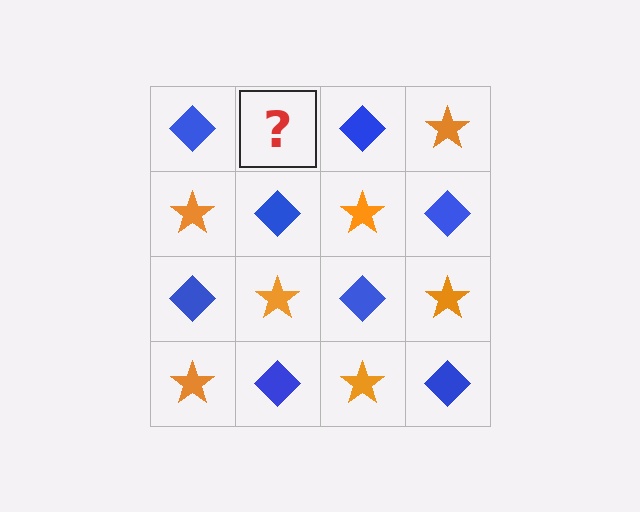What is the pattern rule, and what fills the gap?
The rule is that it alternates blue diamond and orange star in a checkerboard pattern. The gap should be filled with an orange star.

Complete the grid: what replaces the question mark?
The question mark should be replaced with an orange star.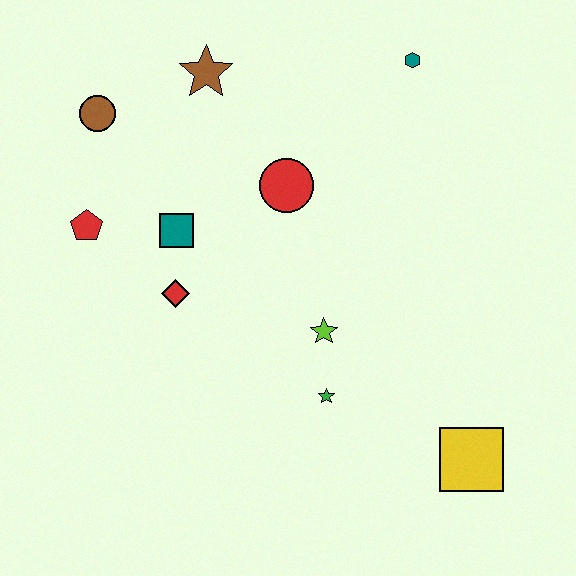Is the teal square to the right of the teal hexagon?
No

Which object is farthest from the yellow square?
The brown circle is farthest from the yellow square.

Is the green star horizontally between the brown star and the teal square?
No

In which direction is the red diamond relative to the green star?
The red diamond is to the left of the green star.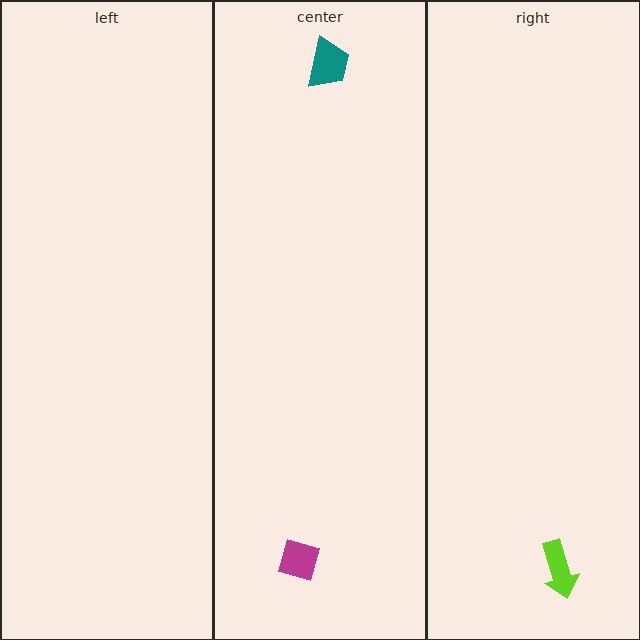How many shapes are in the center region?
2.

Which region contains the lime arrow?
The right region.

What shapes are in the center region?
The magenta diamond, the teal trapezoid.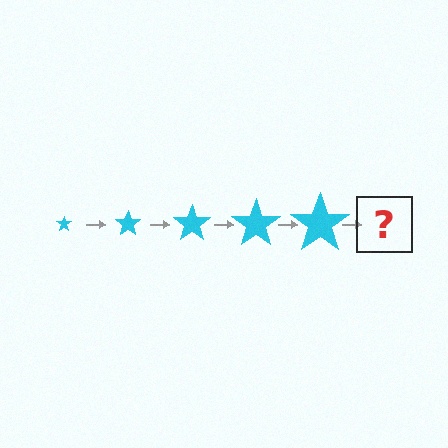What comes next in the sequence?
The next element should be a cyan star, larger than the previous one.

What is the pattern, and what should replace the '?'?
The pattern is that the star gets progressively larger each step. The '?' should be a cyan star, larger than the previous one.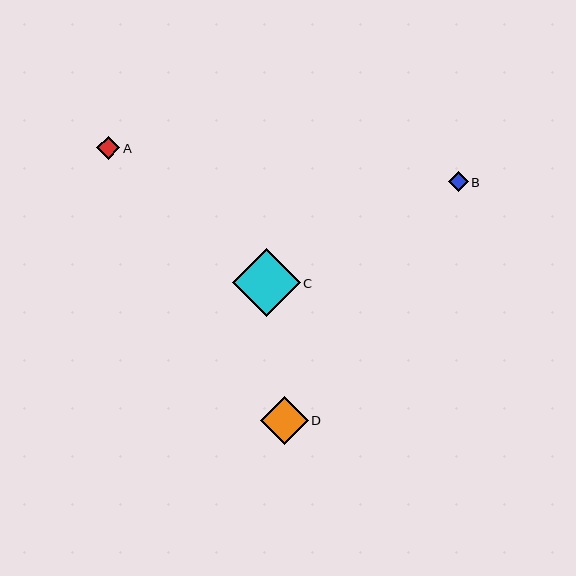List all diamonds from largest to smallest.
From largest to smallest: C, D, A, B.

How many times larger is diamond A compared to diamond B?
Diamond A is approximately 1.2 times the size of diamond B.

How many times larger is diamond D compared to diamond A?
Diamond D is approximately 2.1 times the size of diamond A.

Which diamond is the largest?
Diamond C is the largest with a size of approximately 68 pixels.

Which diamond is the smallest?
Diamond B is the smallest with a size of approximately 20 pixels.